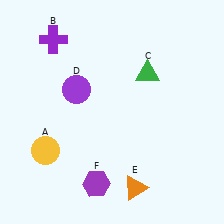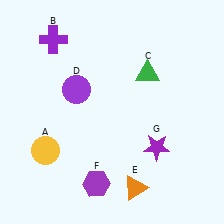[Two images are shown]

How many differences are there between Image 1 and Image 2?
There is 1 difference between the two images.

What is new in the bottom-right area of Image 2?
A purple star (G) was added in the bottom-right area of Image 2.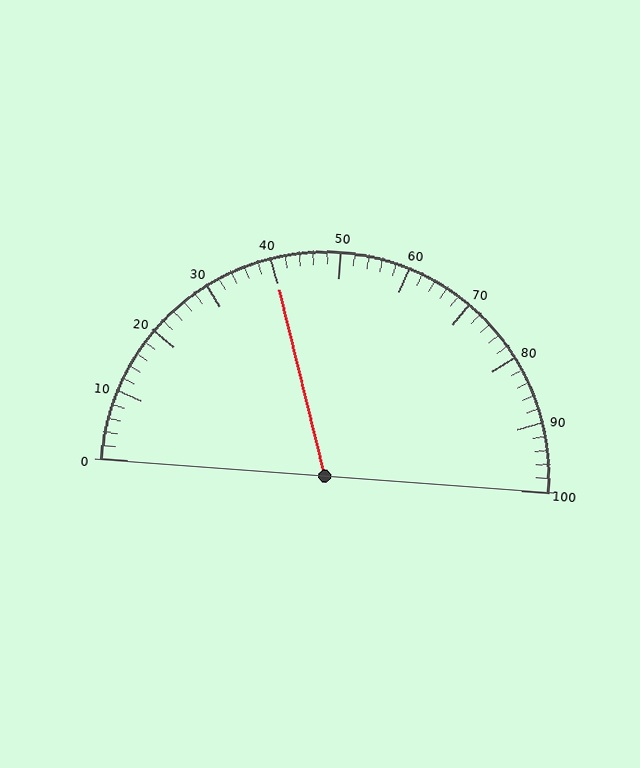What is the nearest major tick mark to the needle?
The nearest major tick mark is 40.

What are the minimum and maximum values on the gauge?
The gauge ranges from 0 to 100.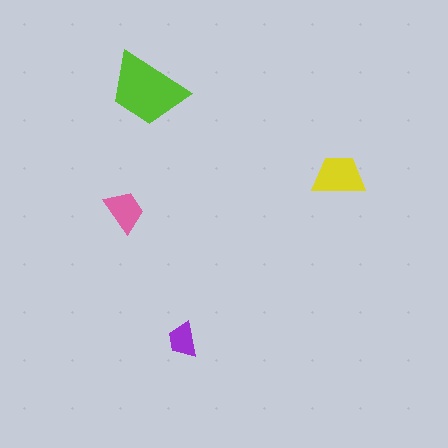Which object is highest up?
The lime trapezoid is topmost.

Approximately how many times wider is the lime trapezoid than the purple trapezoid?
About 2.5 times wider.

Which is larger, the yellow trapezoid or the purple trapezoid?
The yellow one.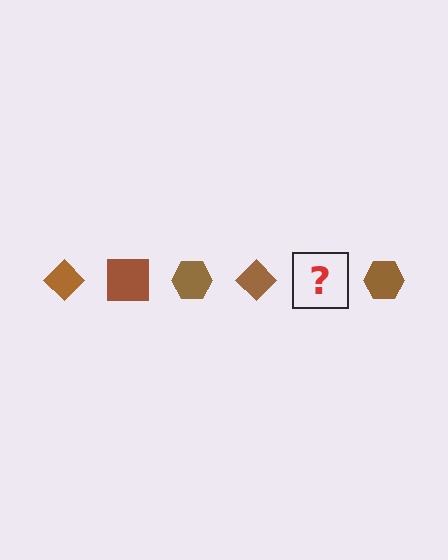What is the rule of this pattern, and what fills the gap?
The rule is that the pattern cycles through diamond, square, hexagon shapes in brown. The gap should be filled with a brown square.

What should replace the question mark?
The question mark should be replaced with a brown square.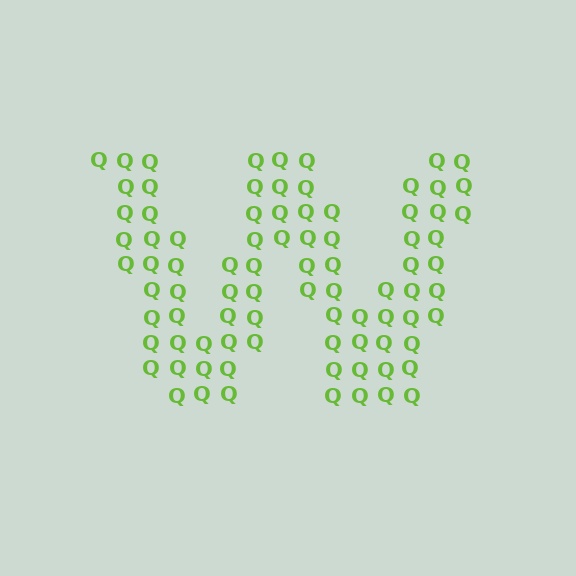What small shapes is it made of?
It is made of small letter Q's.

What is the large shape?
The large shape is the letter W.